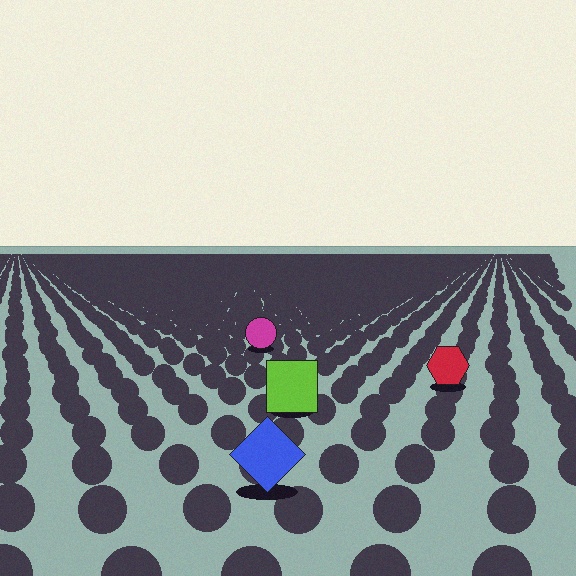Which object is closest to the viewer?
The blue diamond is closest. The texture marks near it are larger and more spread out.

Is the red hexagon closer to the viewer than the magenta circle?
Yes. The red hexagon is closer — you can tell from the texture gradient: the ground texture is coarser near it.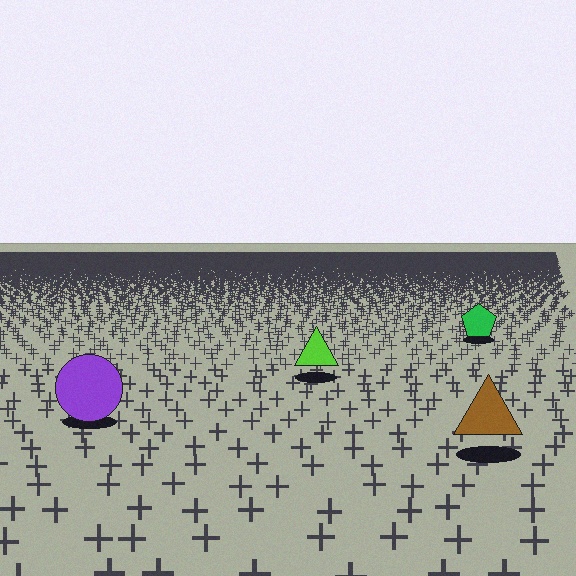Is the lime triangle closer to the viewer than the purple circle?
No. The purple circle is closer — you can tell from the texture gradient: the ground texture is coarser near it.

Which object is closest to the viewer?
The brown triangle is closest. The texture marks near it are larger and more spread out.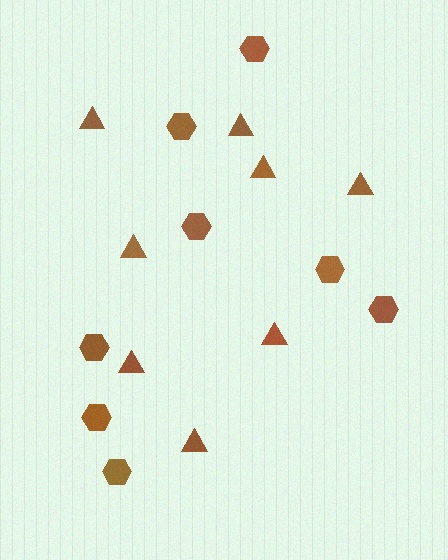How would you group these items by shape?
There are 2 groups: one group of hexagons (8) and one group of triangles (8).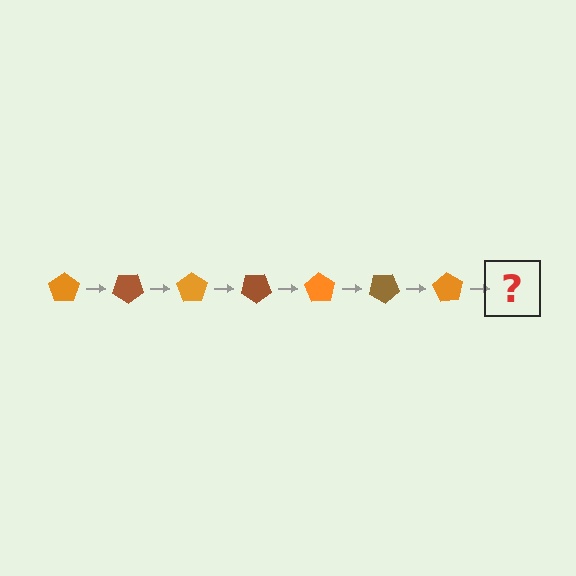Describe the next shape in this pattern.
It should be a brown pentagon, rotated 245 degrees from the start.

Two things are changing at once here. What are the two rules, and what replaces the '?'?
The two rules are that it rotates 35 degrees each step and the color cycles through orange and brown. The '?' should be a brown pentagon, rotated 245 degrees from the start.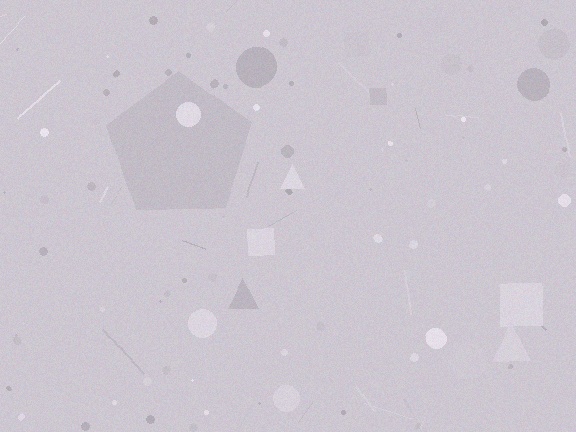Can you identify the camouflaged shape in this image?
The camouflaged shape is a pentagon.